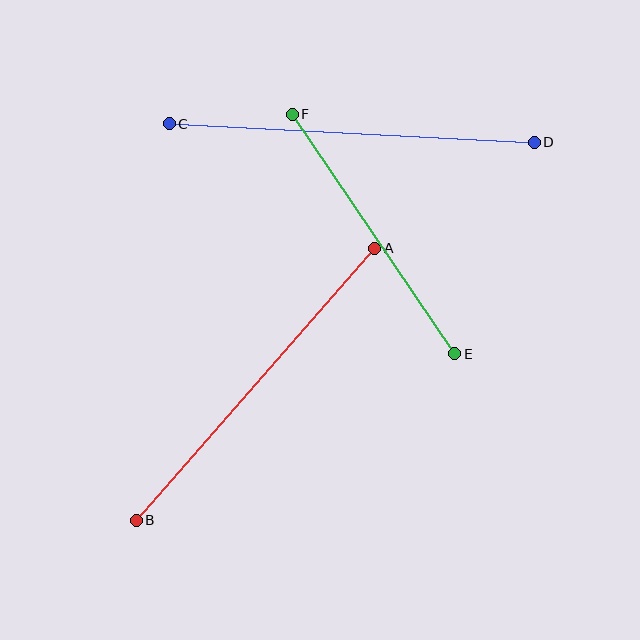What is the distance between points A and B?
The distance is approximately 362 pixels.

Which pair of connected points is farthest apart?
Points C and D are farthest apart.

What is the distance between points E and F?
The distance is approximately 290 pixels.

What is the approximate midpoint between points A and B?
The midpoint is at approximately (256, 384) pixels.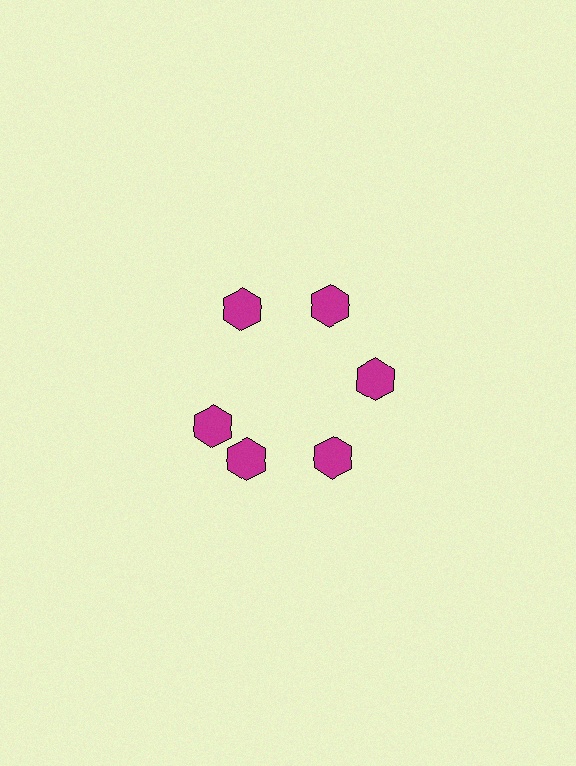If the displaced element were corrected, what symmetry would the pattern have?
It would have 6-fold rotational symmetry — the pattern would map onto itself every 60 degrees.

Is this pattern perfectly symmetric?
No. The 6 magenta hexagons are arranged in a ring, but one element near the 9 o'clock position is rotated out of alignment along the ring, breaking the 6-fold rotational symmetry.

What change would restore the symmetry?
The symmetry would be restored by rotating it back into even spacing with its neighbors so that all 6 hexagons sit at equal angles and equal distance from the center.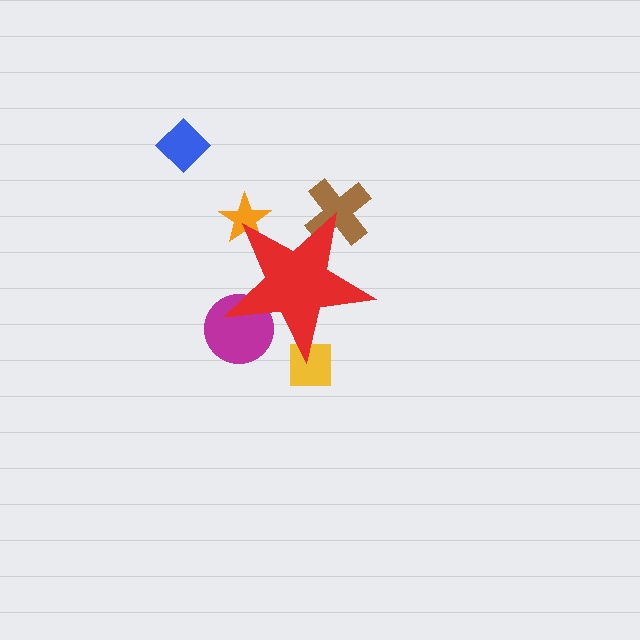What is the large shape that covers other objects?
A red star.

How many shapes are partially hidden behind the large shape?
4 shapes are partially hidden.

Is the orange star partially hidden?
Yes, the orange star is partially hidden behind the red star.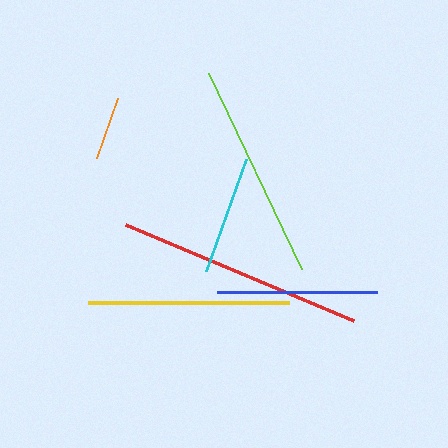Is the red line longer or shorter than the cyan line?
The red line is longer than the cyan line.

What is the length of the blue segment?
The blue segment is approximately 160 pixels long.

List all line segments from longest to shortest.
From longest to shortest: red, lime, yellow, blue, cyan, orange.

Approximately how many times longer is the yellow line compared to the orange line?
The yellow line is approximately 3.2 times the length of the orange line.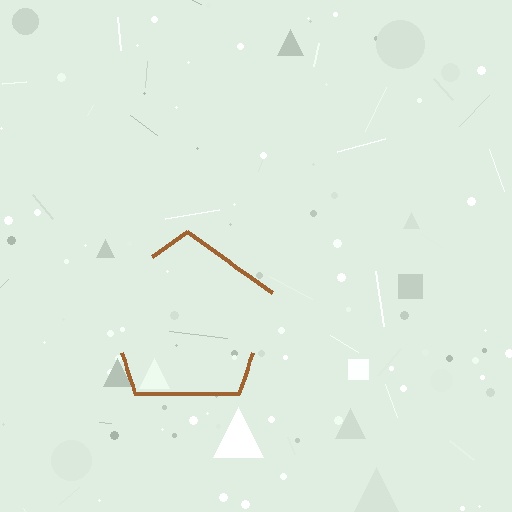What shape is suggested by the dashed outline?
The dashed outline suggests a pentagon.